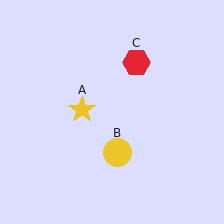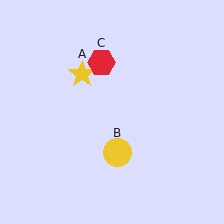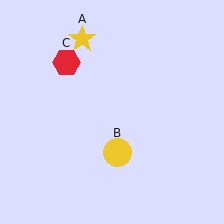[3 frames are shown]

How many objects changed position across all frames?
2 objects changed position: yellow star (object A), red hexagon (object C).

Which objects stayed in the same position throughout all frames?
Yellow circle (object B) remained stationary.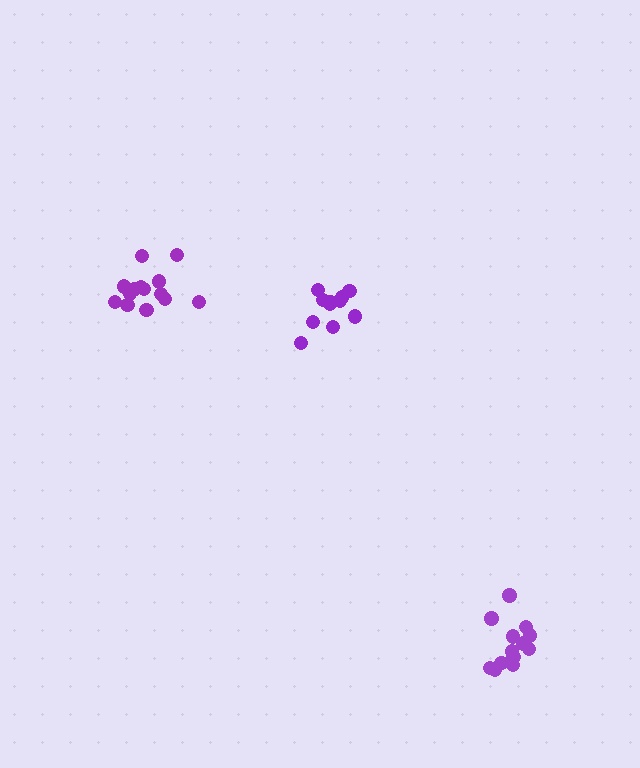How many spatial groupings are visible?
There are 3 spatial groupings.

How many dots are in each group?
Group 1: 11 dots, Group 2: 14 dots, Group 3: 13 dots (38 total).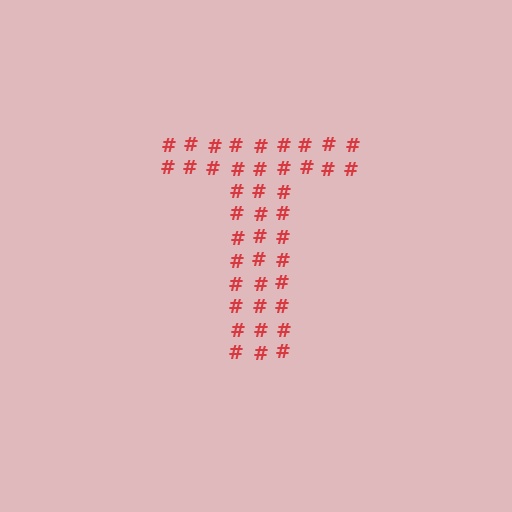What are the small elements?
The small elements are hash symbols.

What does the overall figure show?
The overall figure shows the letter T.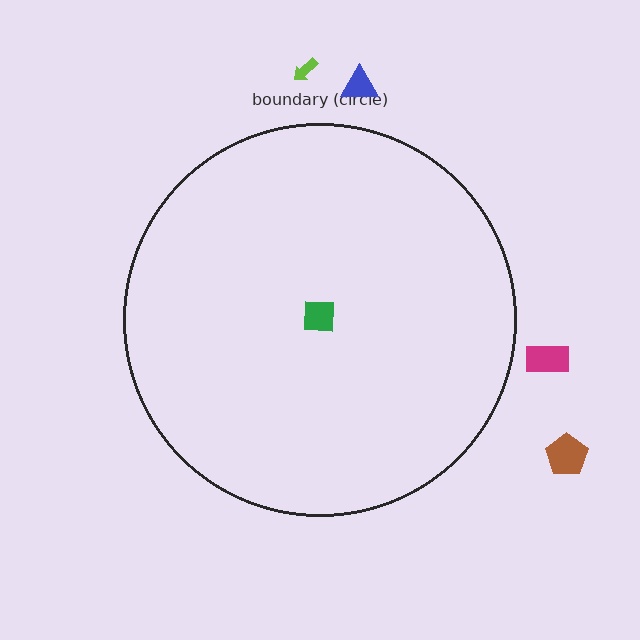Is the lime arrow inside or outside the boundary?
Outside.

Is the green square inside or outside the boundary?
Inside.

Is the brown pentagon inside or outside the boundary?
Outside.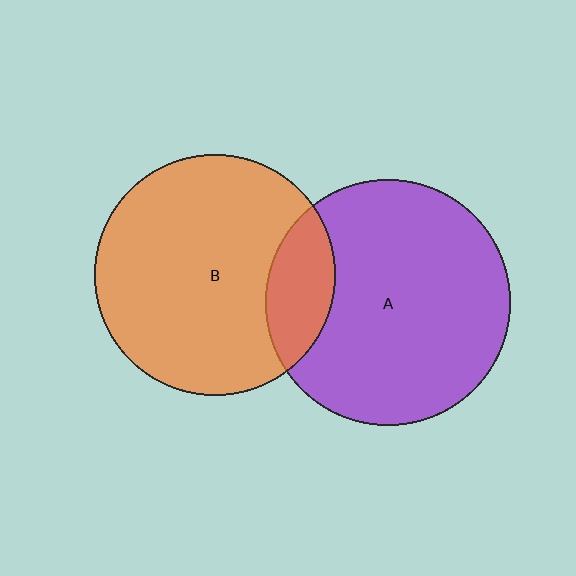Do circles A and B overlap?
Yes.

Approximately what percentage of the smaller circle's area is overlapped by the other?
Approximately 15%.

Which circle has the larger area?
Circle A (purple).